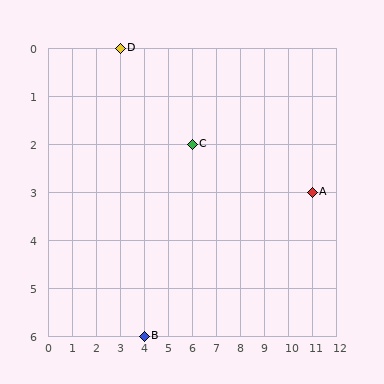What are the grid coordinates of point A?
Point A is at grid coordinates (11, 3).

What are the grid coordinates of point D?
Point D is at grid coordinates (3, 0).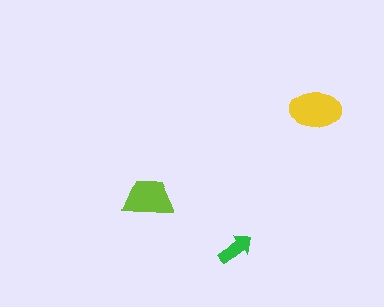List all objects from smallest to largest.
The green arrow, the lime trapezoid, the yellow ellipse.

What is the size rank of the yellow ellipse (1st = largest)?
1st.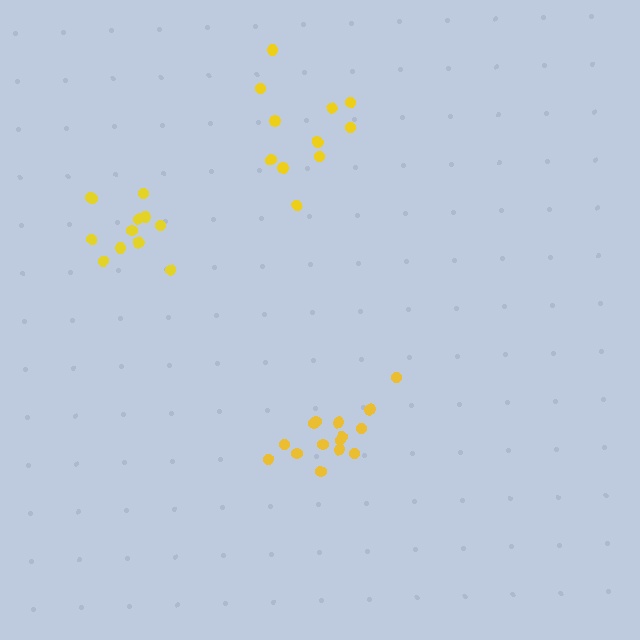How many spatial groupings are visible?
There are 3 spatial groupings.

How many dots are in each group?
Group 1: 15 dots, Group 2: 11 dots, Group 3: 12 dots (38 total).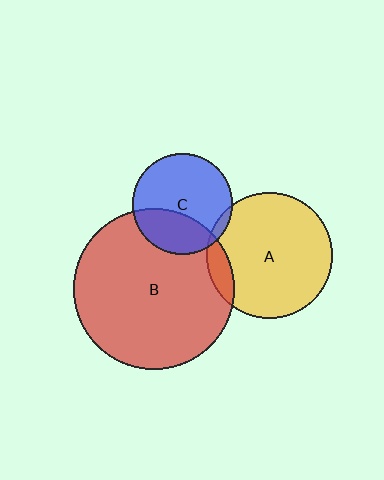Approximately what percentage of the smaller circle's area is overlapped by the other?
Approximately 35%.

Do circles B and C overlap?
Yes.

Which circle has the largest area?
Circle B (red).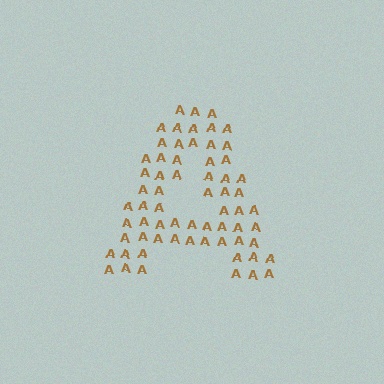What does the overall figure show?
The overall figure shows the letter A.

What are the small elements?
The small elements are letter A's.